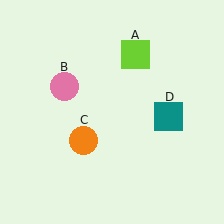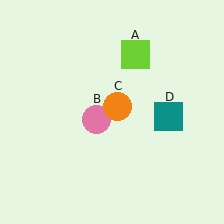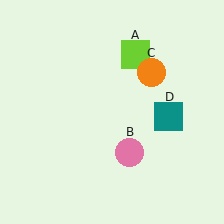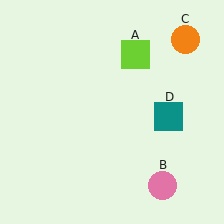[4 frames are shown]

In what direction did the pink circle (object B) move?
The pink circle (object B) moved down and to the right.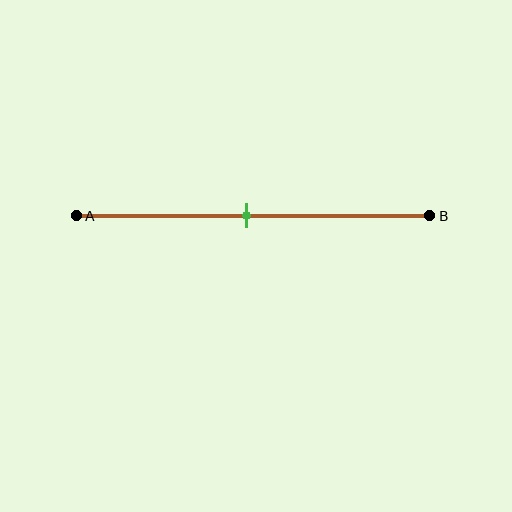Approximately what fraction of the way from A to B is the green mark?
The green mark is approximately 50% of the way from A to B.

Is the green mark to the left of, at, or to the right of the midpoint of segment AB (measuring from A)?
The green mark is approximately at the midpoint of segment AB.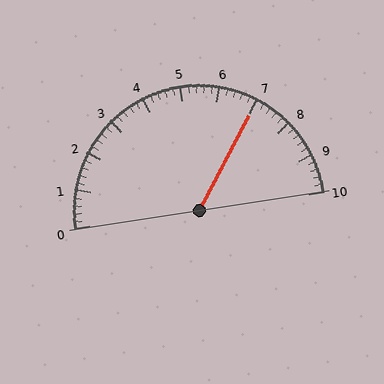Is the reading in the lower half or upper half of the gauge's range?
The reading is in the upper half of the range (0 to 10).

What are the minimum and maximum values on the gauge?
The gauge ranges from 0 to 10.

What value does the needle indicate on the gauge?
The needle indicates approximately 7.0.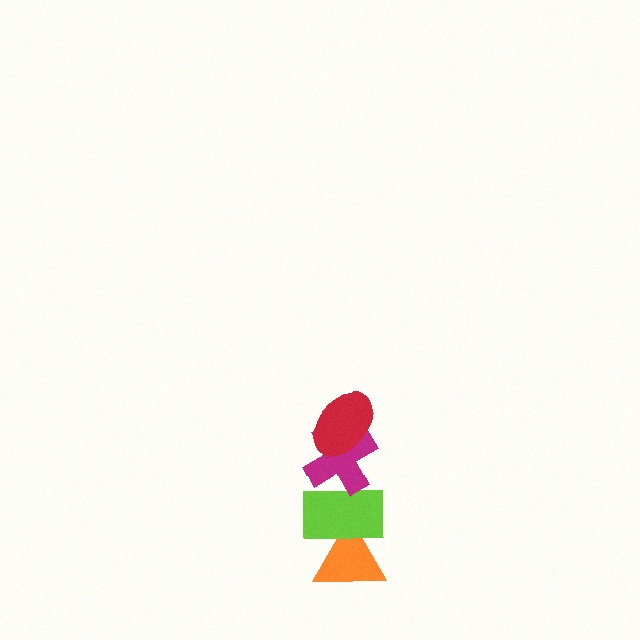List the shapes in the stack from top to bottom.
From top to bottom: the red ellipse, the magenta cross, the lime rectangle, the orange triangle.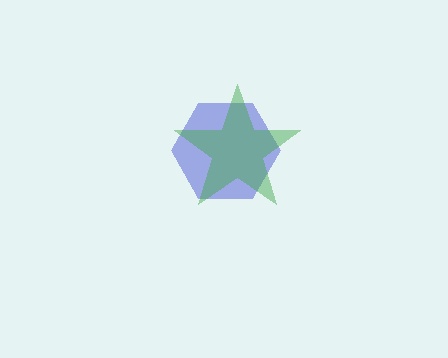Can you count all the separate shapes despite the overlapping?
Yes, there are 2 separate shapes.